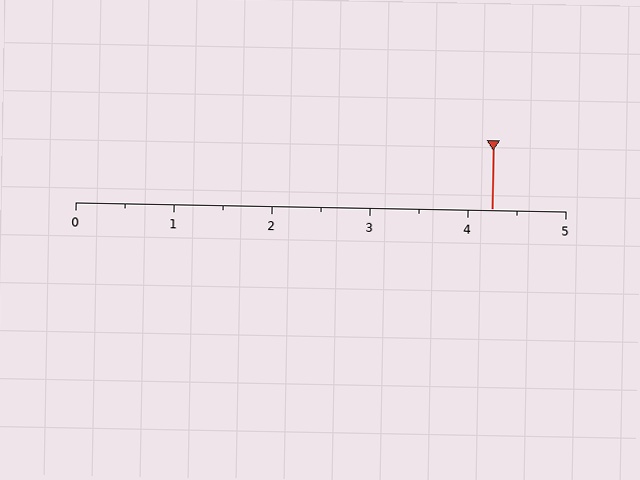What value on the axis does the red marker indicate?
The marker indicates approximately 4.2.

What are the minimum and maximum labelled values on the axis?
The axis runs from 0 to 5.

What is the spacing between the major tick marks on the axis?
The major ticks are spaced 1 apart.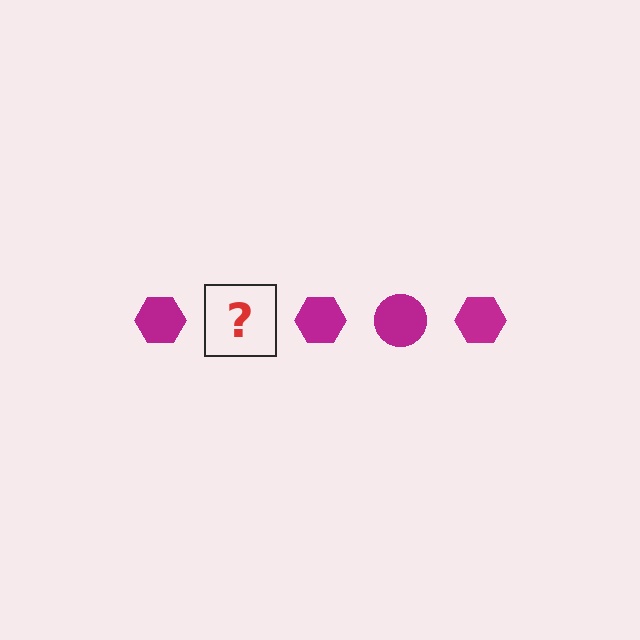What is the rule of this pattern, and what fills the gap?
The rule is that the pattern cycles through hexagon, circle shapes in magenta. The gap should be filled with a magenta circle.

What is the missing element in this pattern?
The missing element is a magenta circle.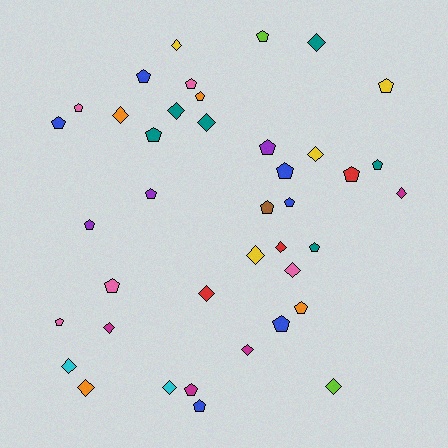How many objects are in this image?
There are 40 objects.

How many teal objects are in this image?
There are 6 teal objects.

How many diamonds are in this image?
There are 17 diamonds.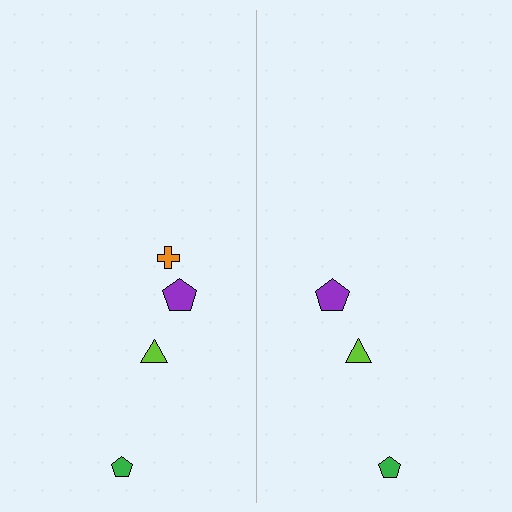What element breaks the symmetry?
A orange cross is missing from the right side.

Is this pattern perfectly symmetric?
No, the pattern is not perfectly symmetric. A orange cross is missing from the right side.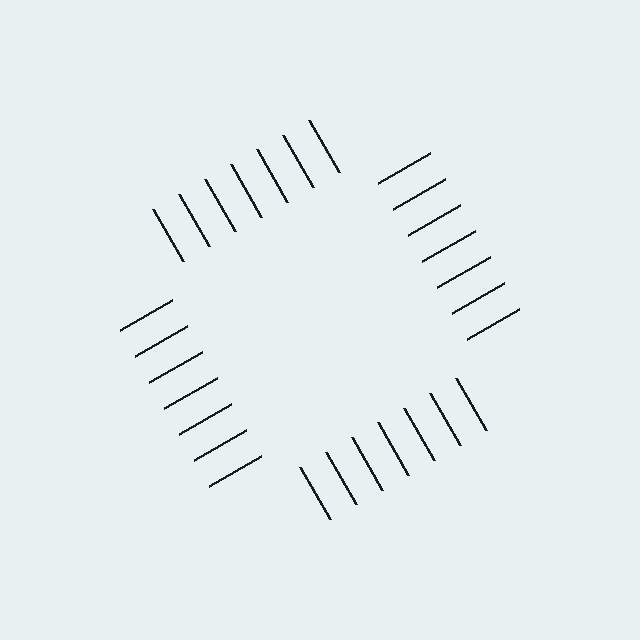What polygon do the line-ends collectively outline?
An illusory square — the line segments terminate on its edges but no continuous stroke is drawn.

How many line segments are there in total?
28 — 7 along each of the 4 edges.